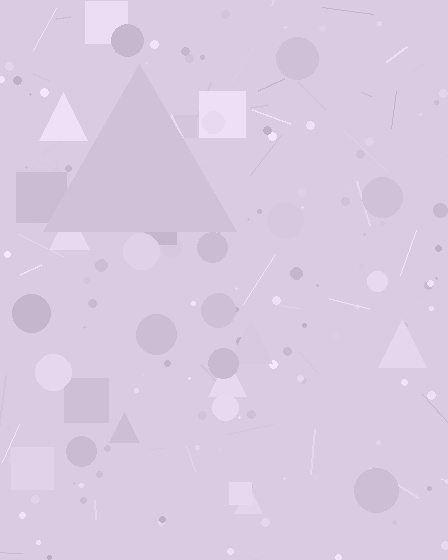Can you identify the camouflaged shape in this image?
The camouflaged shape is a triangle.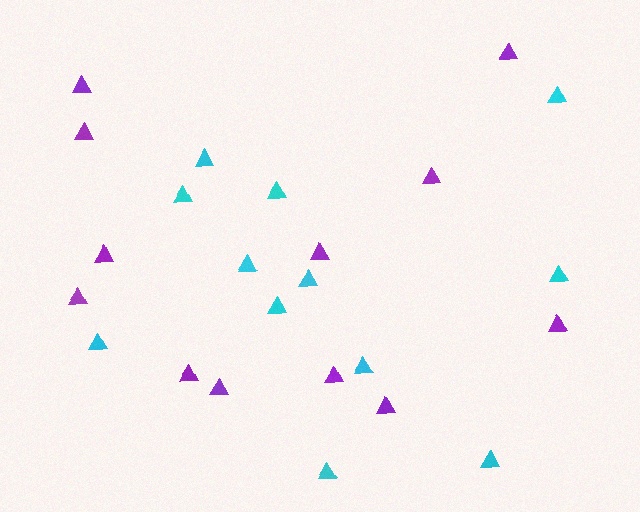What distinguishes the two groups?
There are 2 groups: one group of purple triangles (12) and one group of cyan triangles (12).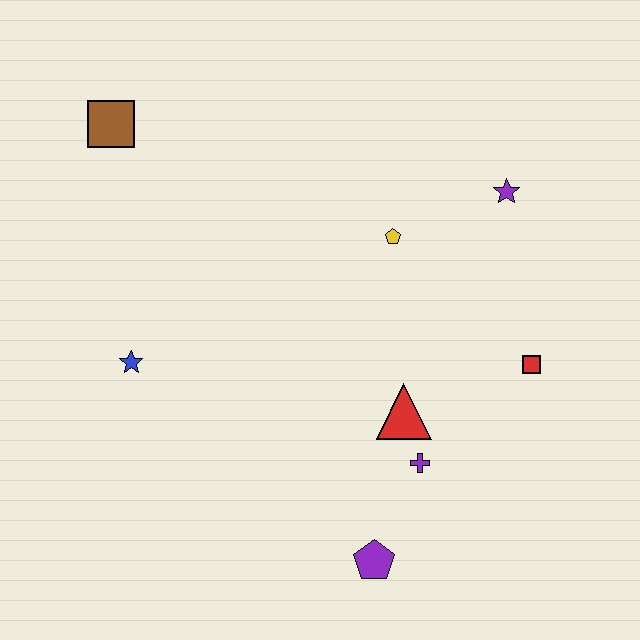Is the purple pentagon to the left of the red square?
Yes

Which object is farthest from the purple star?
The blue star is farthest from the purple star.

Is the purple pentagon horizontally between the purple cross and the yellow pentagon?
No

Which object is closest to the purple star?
The yellow pentagon is closest to the purple star.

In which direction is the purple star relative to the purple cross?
The purple star is above the purple cross.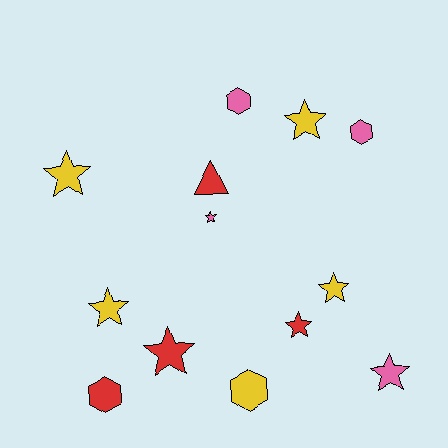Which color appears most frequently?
Yellow, with 5 objects.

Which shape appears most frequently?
Star, with 8 objects.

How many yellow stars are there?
There are 4 yellow stars.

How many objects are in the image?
There are 13 objects.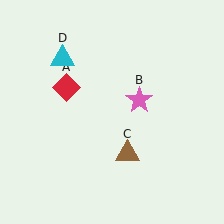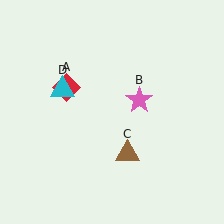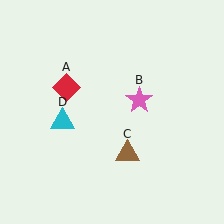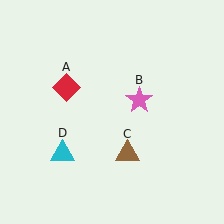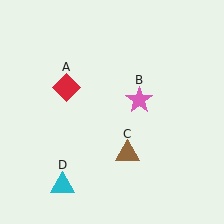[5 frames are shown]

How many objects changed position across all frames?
1 object changed position: cyan triangle (object D).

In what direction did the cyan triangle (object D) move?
The cyan triangle (object D) moved down.